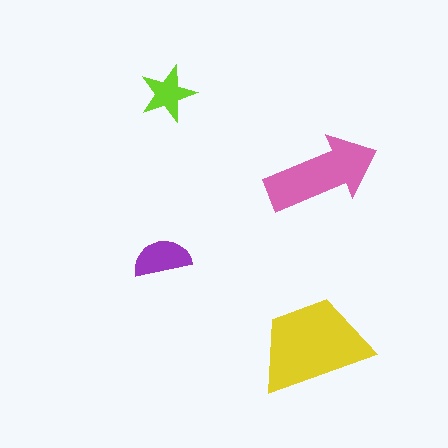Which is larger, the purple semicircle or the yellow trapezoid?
The yellow trapezoid.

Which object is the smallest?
The lime star.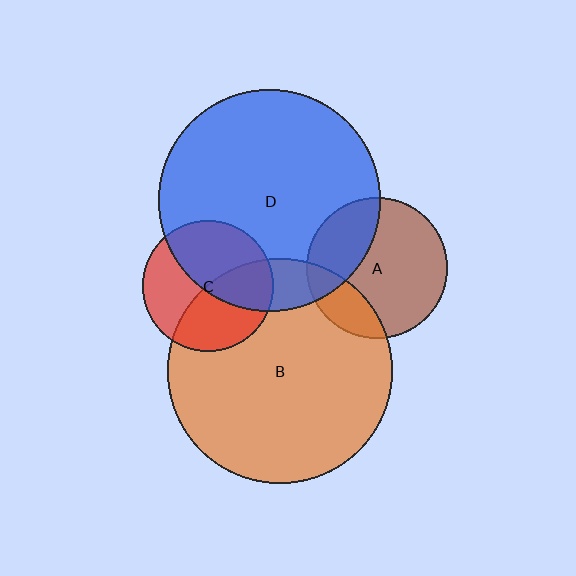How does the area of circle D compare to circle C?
Approximately 2.9 times.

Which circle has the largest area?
Circle B (orange).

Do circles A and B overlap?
Yes.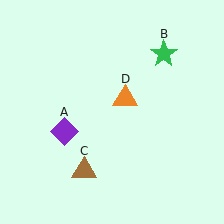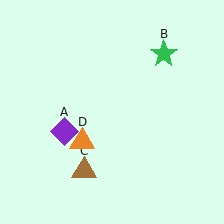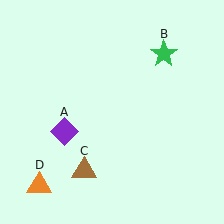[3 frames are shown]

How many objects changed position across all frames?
1 object changed position: orange triangle (object D).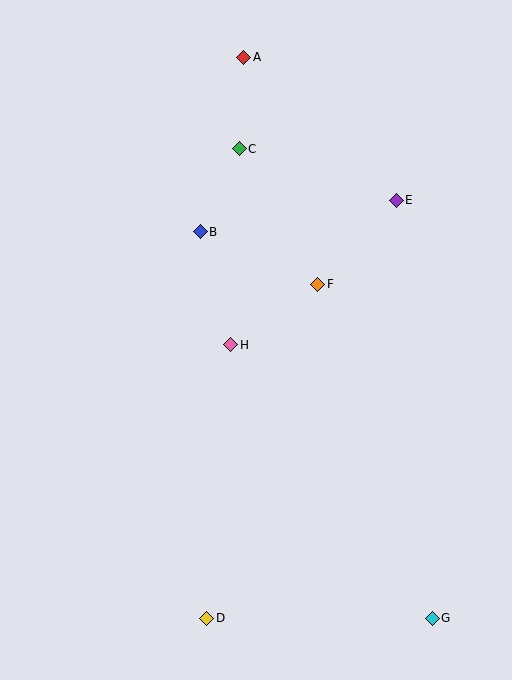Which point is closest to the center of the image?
Point H at (231, 345) is closest to the center.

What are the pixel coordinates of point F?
Point F is at (318, 284).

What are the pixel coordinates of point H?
Point H is at (231, 345).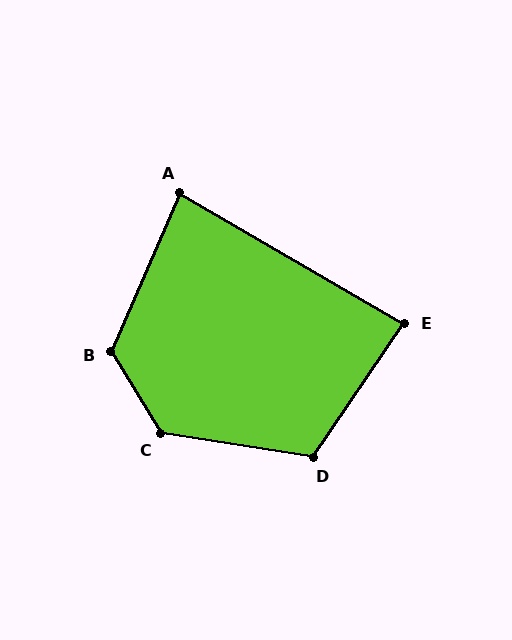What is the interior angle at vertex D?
Approximately 116 degrees (obtuse).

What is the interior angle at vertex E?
Approximately 86 degrees (approximately right).